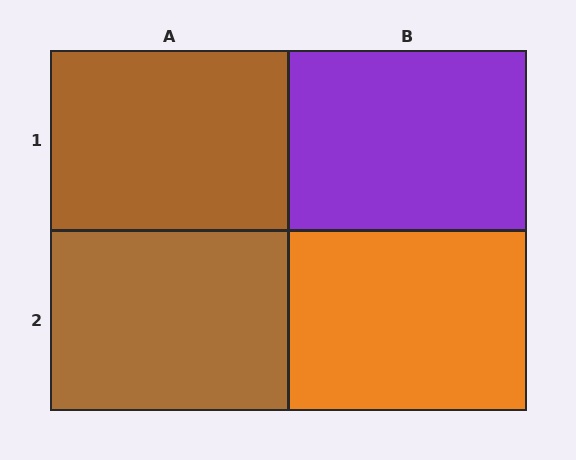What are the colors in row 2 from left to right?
Brown, orange.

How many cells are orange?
1 cell is orange.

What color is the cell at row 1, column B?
Purple.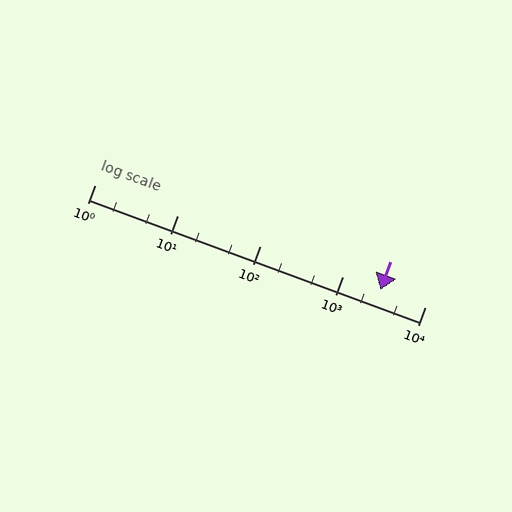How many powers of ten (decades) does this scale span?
The scale spans 4 decades, from 1 to 10000.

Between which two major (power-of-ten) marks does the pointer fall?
The pointer is between 1000 and 10000.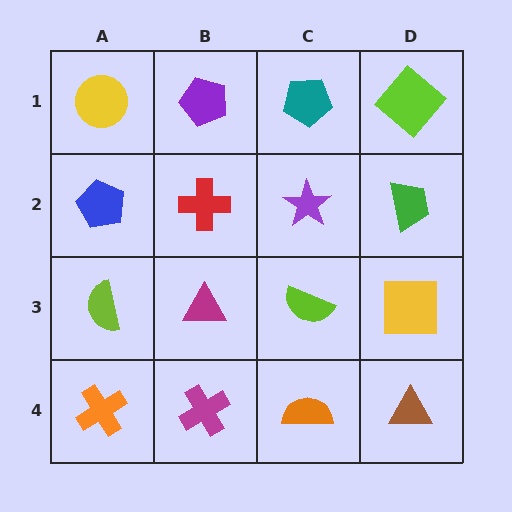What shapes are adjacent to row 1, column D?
A green trapezoid (row 2, column D), a teal pentagon (row 1, column C).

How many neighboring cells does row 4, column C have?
3.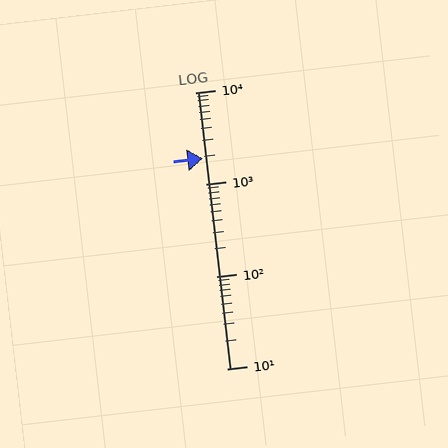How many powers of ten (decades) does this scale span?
The scale spans 3 decades, from 10 to 10000.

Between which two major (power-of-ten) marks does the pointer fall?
The pointer is between 1000 and 10000.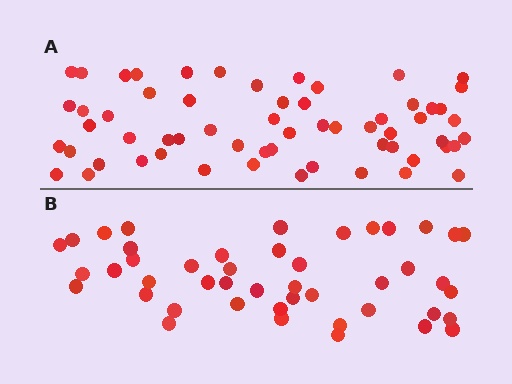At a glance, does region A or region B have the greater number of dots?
Region A (the top region) has more dots.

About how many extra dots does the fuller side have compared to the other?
Region A has approximately 15 more dots than region B.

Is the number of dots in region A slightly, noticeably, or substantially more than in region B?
Region A has noticeably more, but not dramatically so. The ratio is roughly 1.3 to 1.